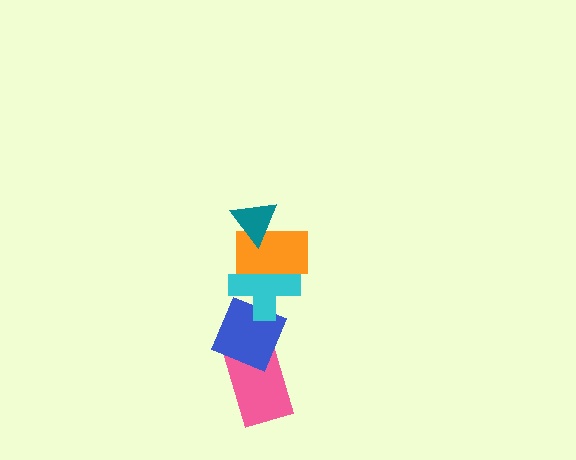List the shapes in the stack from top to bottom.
From top to bottom: the teal triangle, the orange rectangle, the cyan cross, the blue diamond, the pink rectangle.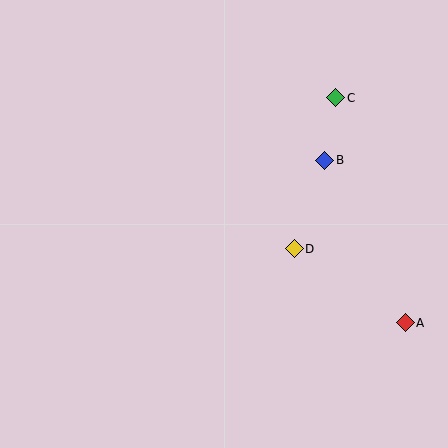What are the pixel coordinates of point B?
Point B is at (325, 160).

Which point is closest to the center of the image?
Point D at (294, 249) is closest to the center.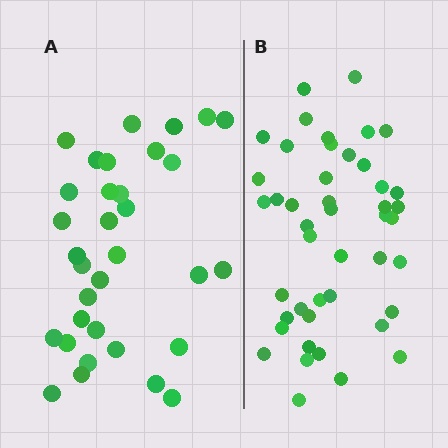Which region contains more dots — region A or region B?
Region B (the right region) has more dots.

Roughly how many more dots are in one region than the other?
Region B has roughly 12 or so more dots than region A.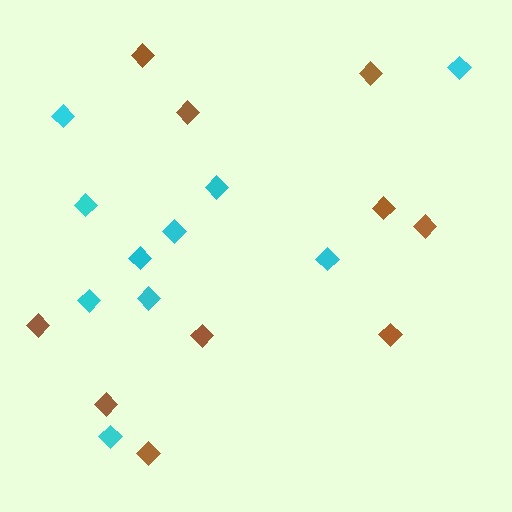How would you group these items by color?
There are 2 groups: one group of cyan diamonds (10) and one group of brown diamonds (10).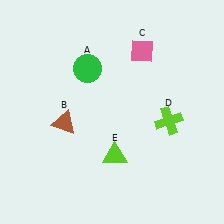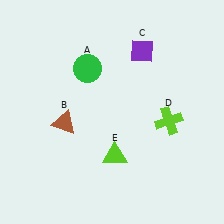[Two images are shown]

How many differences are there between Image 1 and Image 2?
There is 1 difference between the two images.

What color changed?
The diamond (C) changed from pink in Image 1 to purple in Image 2.